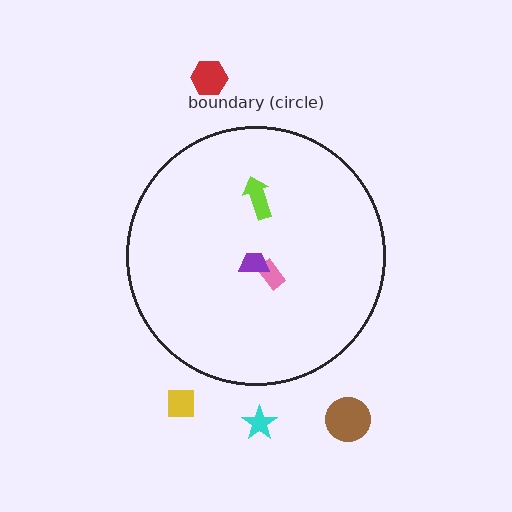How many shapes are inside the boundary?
3 inside, 4 outside.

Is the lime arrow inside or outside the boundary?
Inside.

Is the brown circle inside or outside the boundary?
Outside.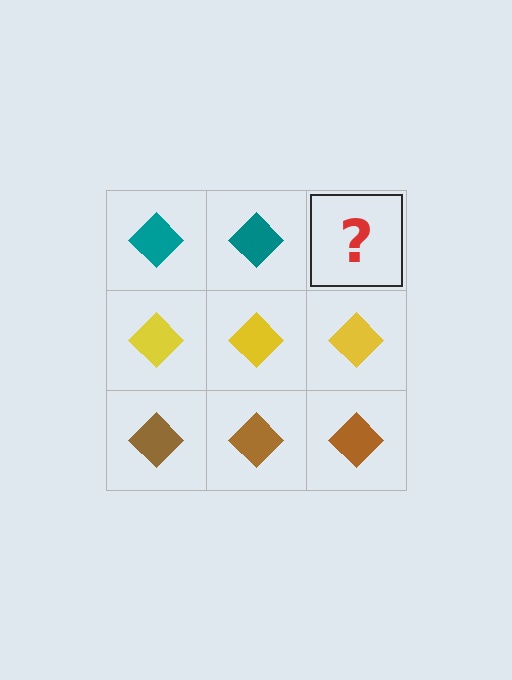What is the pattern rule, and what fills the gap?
The rule is that each row has a consistent color. The gap should be filled with a teal diamond.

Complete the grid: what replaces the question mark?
The question mark should be replaced with a teal diamond.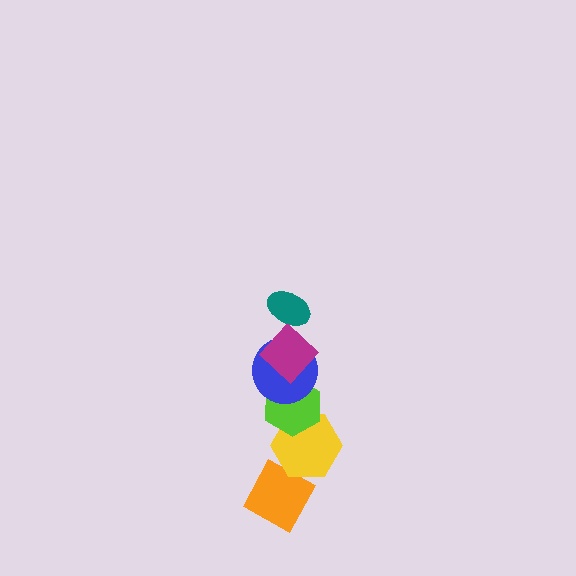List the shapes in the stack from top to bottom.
From top to bottom: the teal ellipse, the magenta diamond, the blue circle, the lime hexagon, the yellow hexagon, the orange diamond.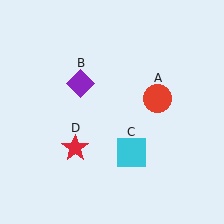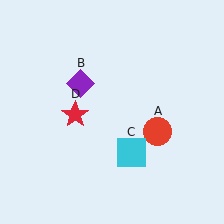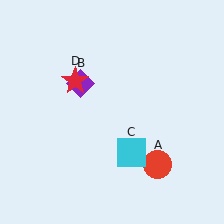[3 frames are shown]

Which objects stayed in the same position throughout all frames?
Purple diamond (object B) and cyan square (object C) remained stationary.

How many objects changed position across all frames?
2 objects changed position: red circle (object A), red star (object D).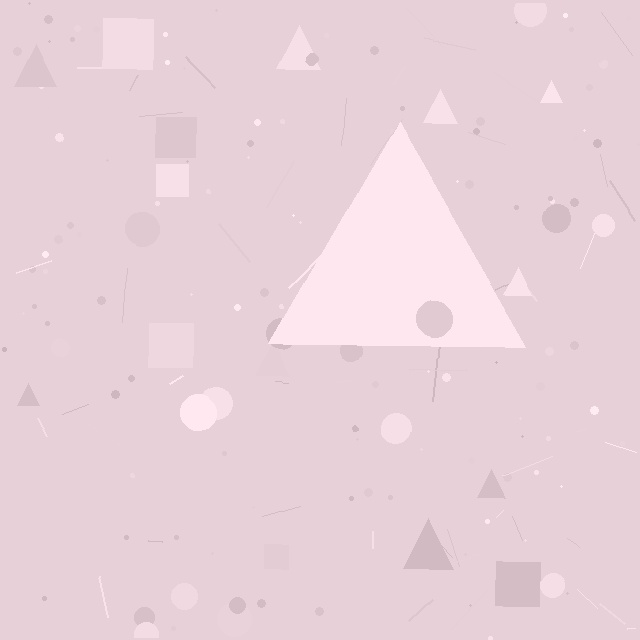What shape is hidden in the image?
A triangle is hidden in the image.